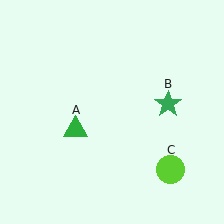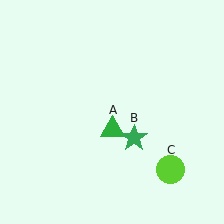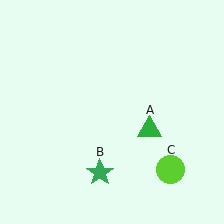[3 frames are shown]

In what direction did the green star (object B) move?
The green star (object B) moved down and to the left.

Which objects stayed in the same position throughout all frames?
Lime circle (object C) remained stationary.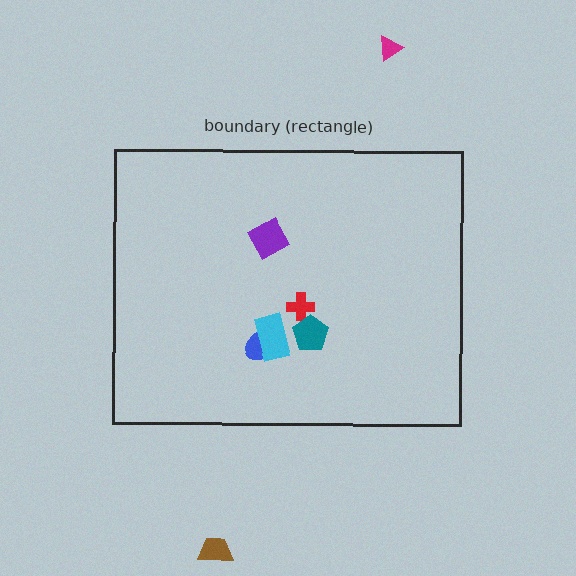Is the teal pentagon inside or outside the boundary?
Inside.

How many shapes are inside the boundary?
5 inside, 2 outside.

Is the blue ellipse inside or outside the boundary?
Inside.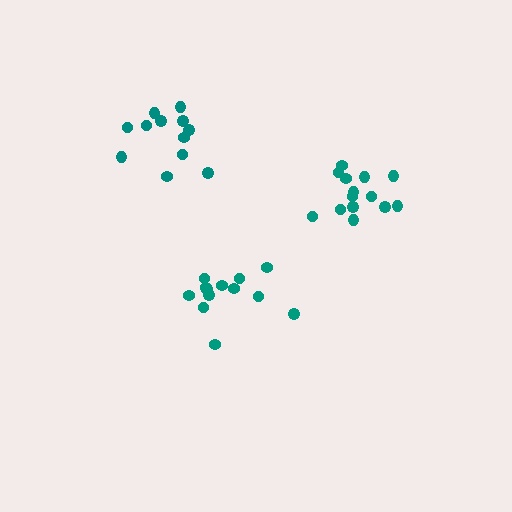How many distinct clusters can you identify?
There are 3 distinct clusters.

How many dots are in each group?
Group 1: 13 dots, Group 2: 12 dots, Group 3: 14 dots (39 total).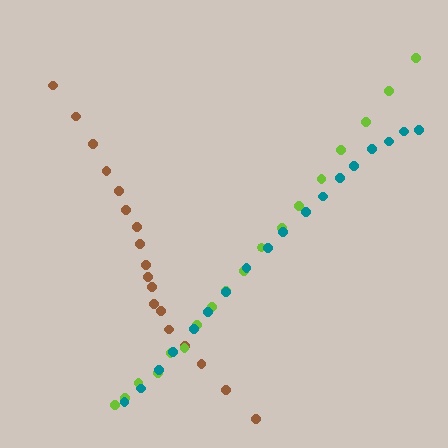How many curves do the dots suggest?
There are 3 distinct paths.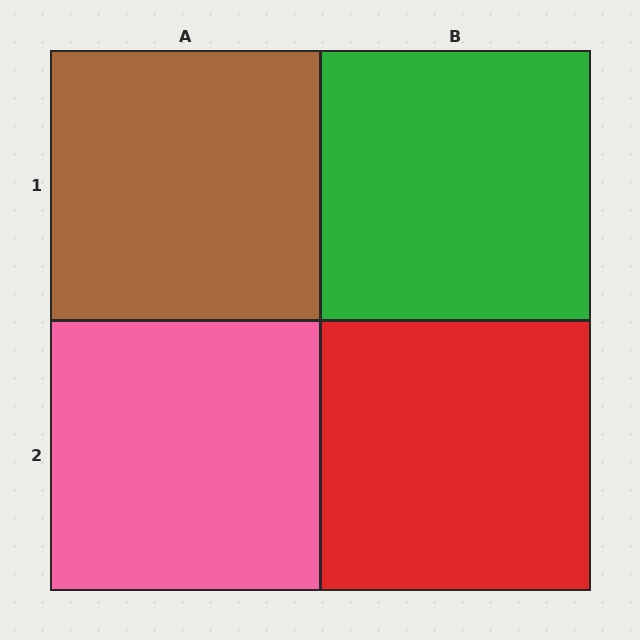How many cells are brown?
1 cell is brown.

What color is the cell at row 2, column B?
Red.